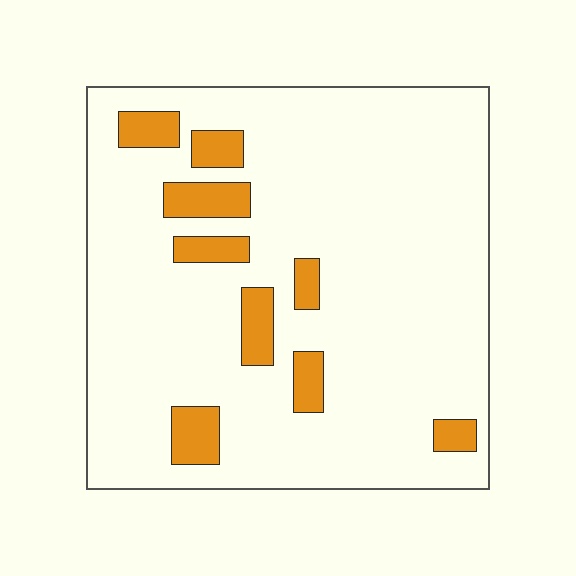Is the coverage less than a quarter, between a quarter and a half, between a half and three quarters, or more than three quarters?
Less than a quarter.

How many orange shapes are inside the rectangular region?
9.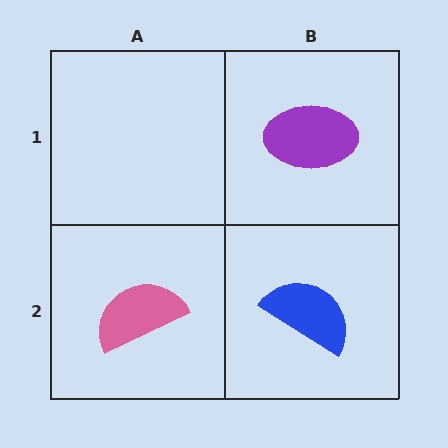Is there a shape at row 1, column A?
No, that cell is empty.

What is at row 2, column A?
A pink semicircle.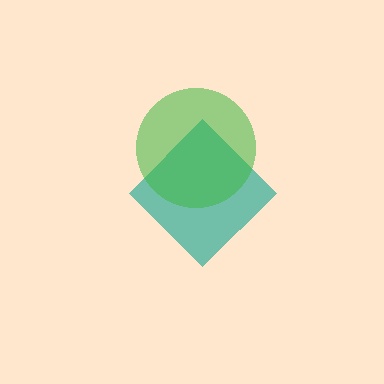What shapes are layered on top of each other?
The layered shapes are: a teal diamond, a green circle.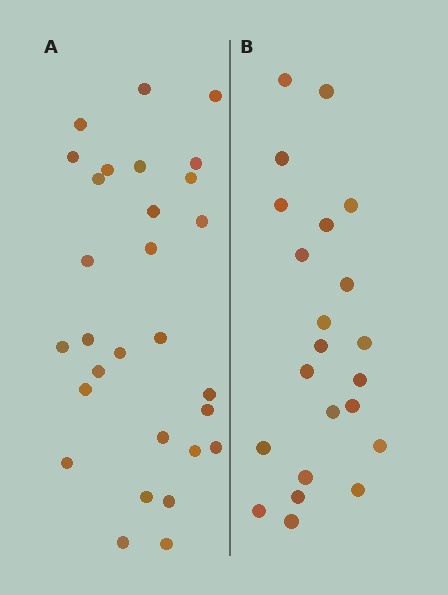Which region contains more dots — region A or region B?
Region A (the left region) has more dots.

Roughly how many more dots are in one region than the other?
Region A has roughly 8 or so more dots than region B.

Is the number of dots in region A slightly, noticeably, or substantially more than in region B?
Region A has noticeably more, but not dramatically so. The ratio is roughly 1.3 to 1.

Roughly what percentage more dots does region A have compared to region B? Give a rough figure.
About 30% more.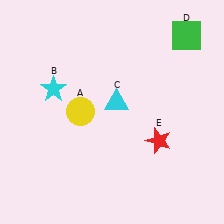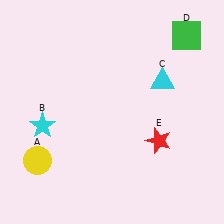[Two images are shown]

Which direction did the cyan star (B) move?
The cyan star (B) moved down.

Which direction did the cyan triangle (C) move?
The cyan triangle (C) moved right.